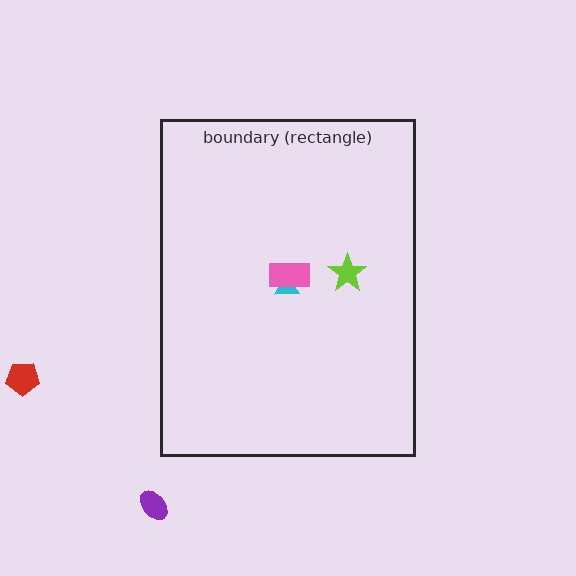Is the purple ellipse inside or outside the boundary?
Outside.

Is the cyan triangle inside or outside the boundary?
Inside.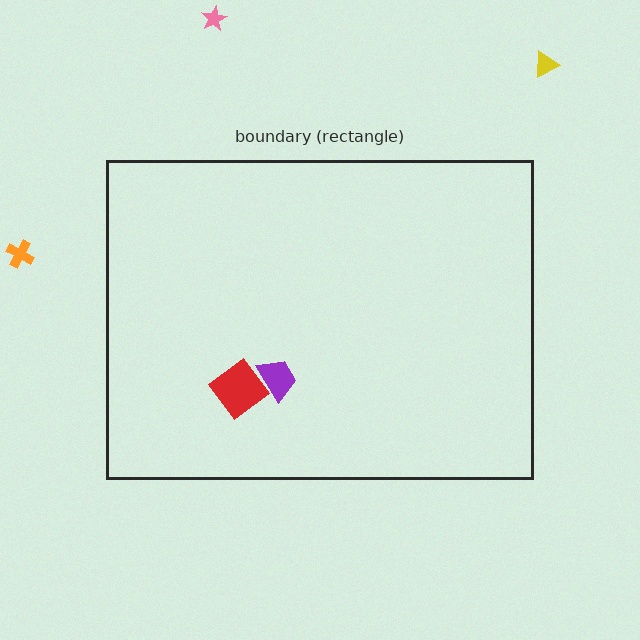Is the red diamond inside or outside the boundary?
Inside.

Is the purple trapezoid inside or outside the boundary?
Inside.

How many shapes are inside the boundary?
2 inside, 3 outside.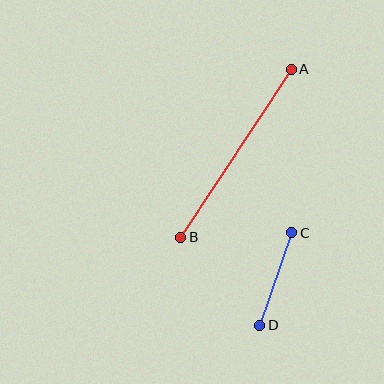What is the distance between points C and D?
The distance is approximately 98 pixels.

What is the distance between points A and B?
The distance is approximately 201 pixels.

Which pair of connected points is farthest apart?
Points A and B are farthest apart.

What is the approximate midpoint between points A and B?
The midpoint is at approximately (236, 153) pixels.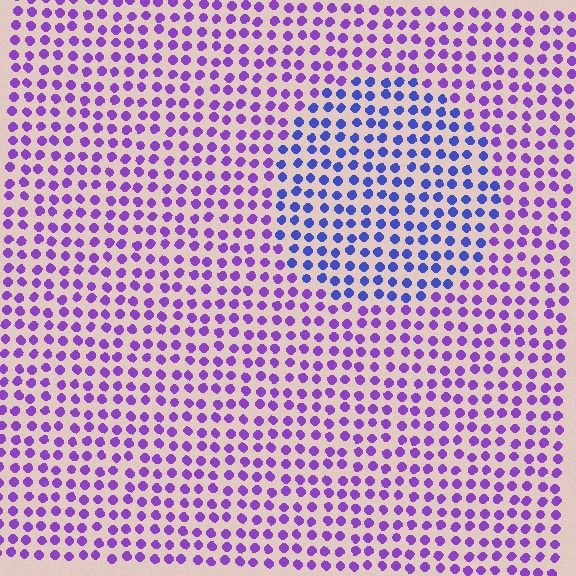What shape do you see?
I see a circle.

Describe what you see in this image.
The image is filled with small purple elements in a uniform arrangement. A circle-shaped region is visible where the elements are tinted to a slightly different hue, forming a subtle color boundary.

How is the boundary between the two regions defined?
The boundary is defined purely by a slight shift in hue (about 41 degrees). Spacing, size, and orientation are identical on both sides.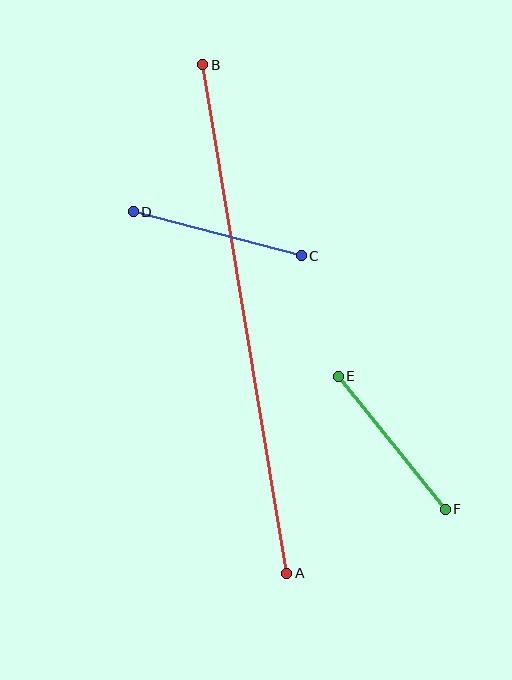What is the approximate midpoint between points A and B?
The midpoint is at approximately (245, 319) pixels.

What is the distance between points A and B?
The distance is approximately 516 pixels.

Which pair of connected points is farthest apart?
Points A and B are farthest apart.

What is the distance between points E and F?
The distance is approximately 170 pixels.